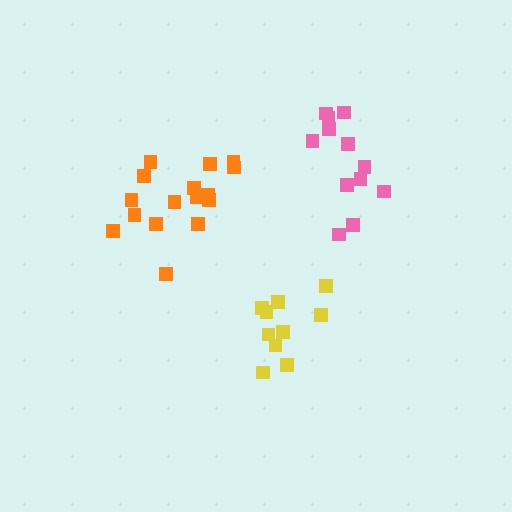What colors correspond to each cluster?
The clusters are colored: yellow, orange, pink.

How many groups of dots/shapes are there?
There are 3 groups.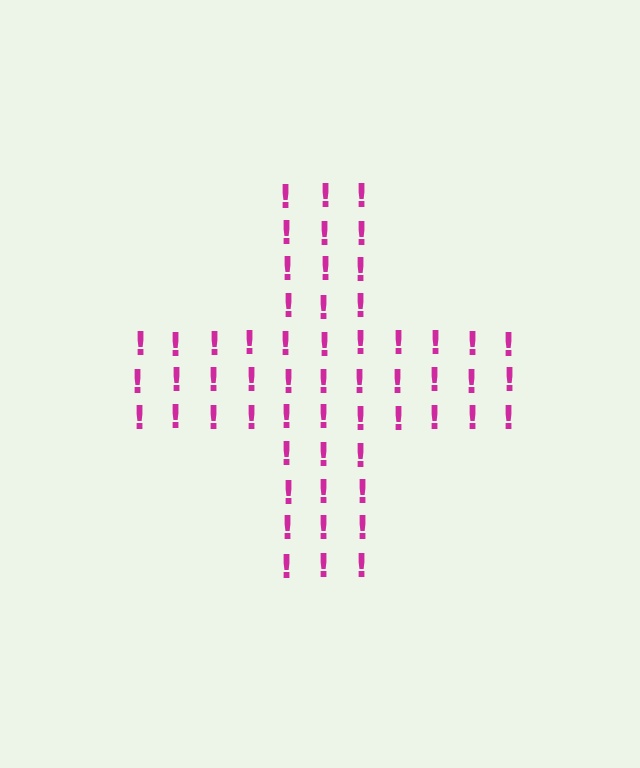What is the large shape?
The large shape is a cross.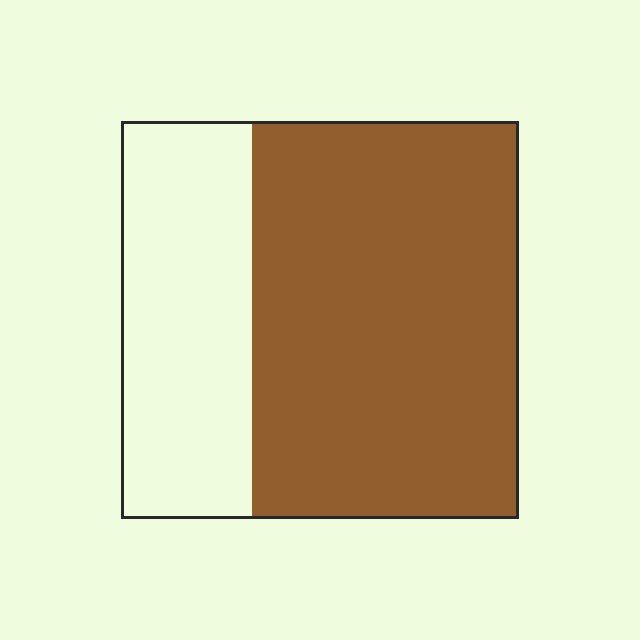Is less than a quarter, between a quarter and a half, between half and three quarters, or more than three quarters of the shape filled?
Between half and three quarters.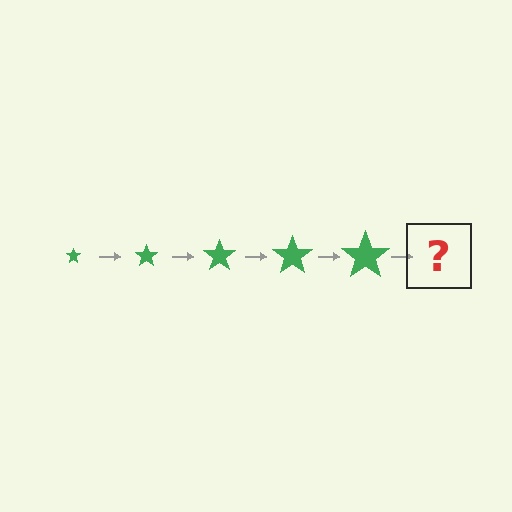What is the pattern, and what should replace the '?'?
The pattern is that the star gets progressively larger each step. The '?' should be a green star, larger than the previous one.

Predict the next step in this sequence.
The next step is a green star, larger than the previous one.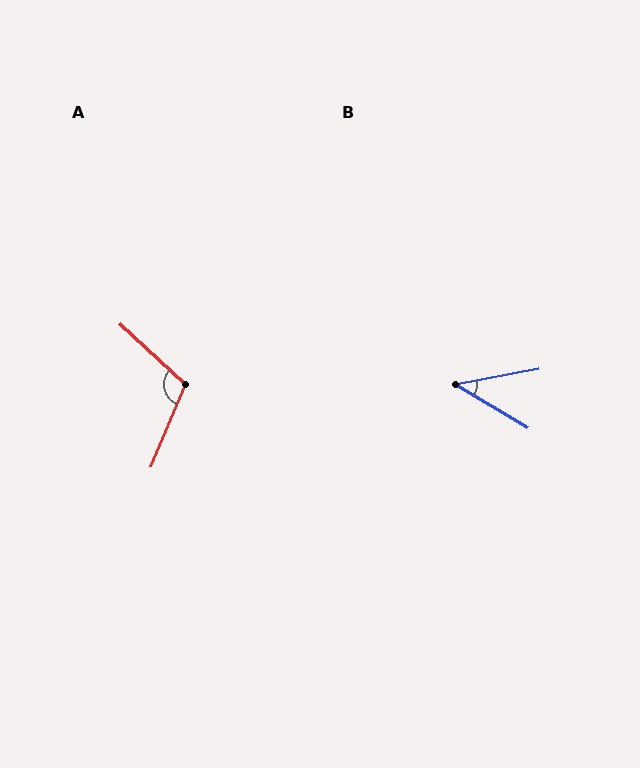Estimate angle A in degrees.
Approximately 110 degrees.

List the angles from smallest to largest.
B (41°), A (110°).